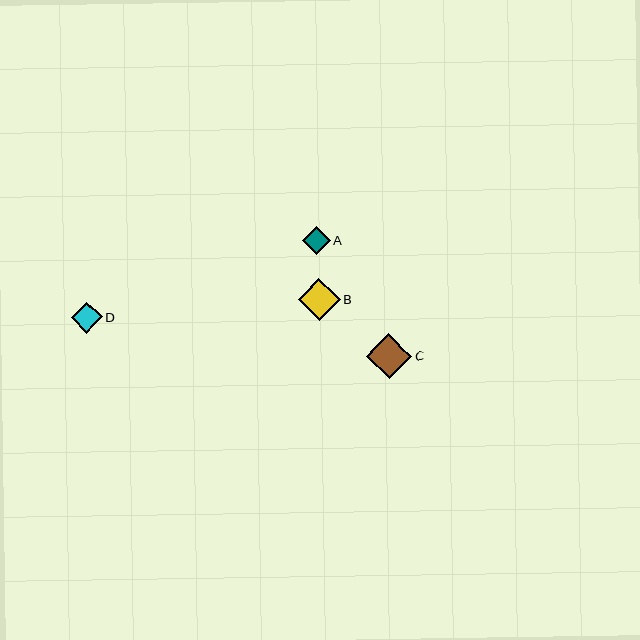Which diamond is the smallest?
Diamond A is the smallest with a size of approximately 28 pixels.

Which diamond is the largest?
Diamond C is the largest with a size of approximately 46 pixels.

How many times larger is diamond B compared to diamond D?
Diamond B is approximately 1.4 times the size of diamond D.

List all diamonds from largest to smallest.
From largest to smallest: C, B, D, A.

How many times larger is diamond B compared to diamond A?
Diamond B is approximately 1.5 times the size of diamond A.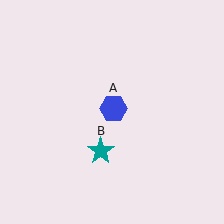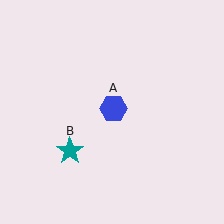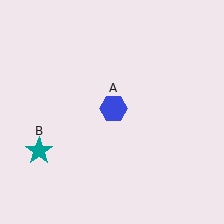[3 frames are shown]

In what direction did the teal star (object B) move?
The teal star (object B) moved left.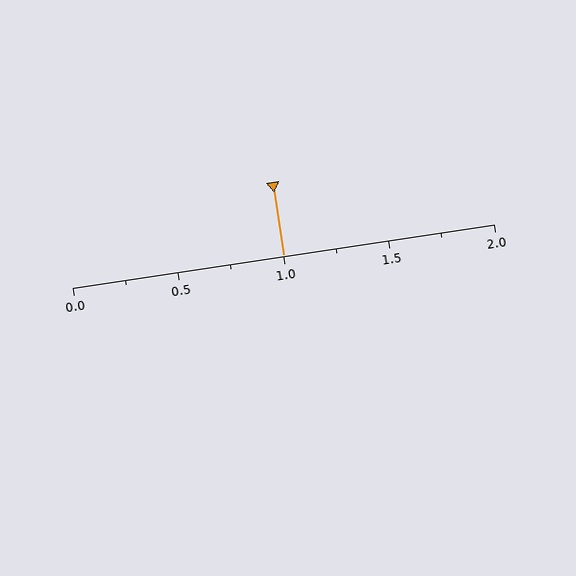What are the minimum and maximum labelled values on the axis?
The axis runs from 0.0 to 2.0.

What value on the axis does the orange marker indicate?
The marker indicates approximately 1.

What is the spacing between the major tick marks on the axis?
The major ticks are spaced 0.5 apart.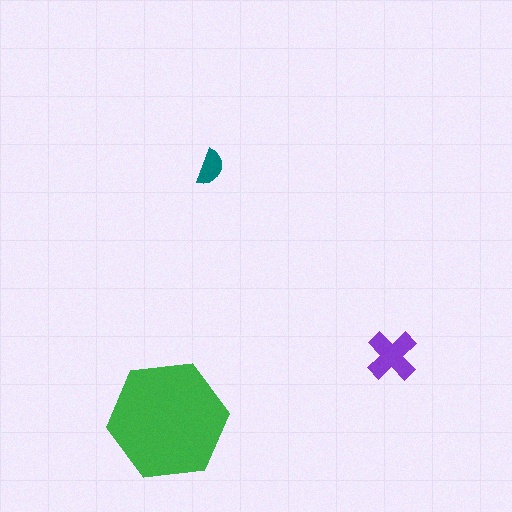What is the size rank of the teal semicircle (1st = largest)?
3rd.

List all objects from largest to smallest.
The green hexagon, the purple cross, the teal semicircle.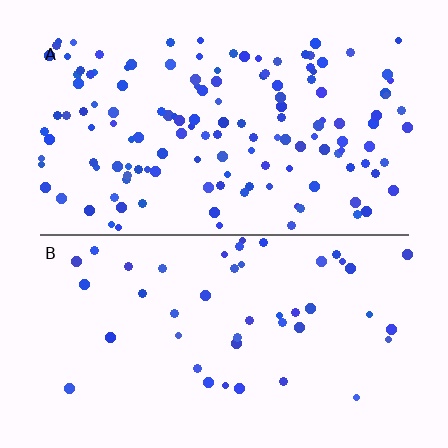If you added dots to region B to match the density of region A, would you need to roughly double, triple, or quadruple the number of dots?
Approximately triple.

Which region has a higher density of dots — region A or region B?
A (the top).